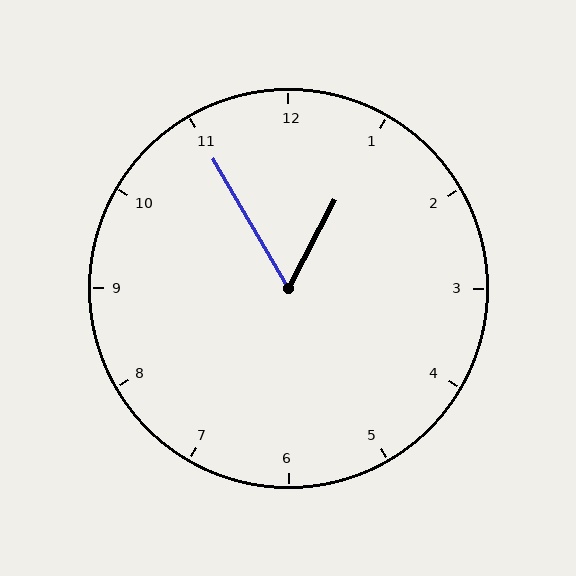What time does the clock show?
12:55.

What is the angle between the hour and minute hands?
Approximately 58 degrees.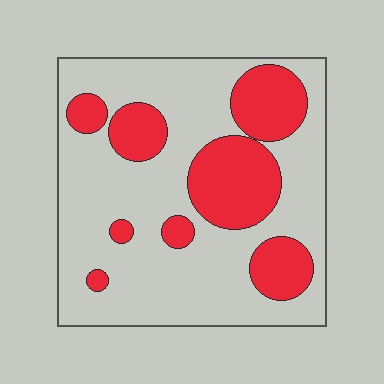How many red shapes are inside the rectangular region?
8.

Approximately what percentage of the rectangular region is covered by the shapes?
Approximately 30%.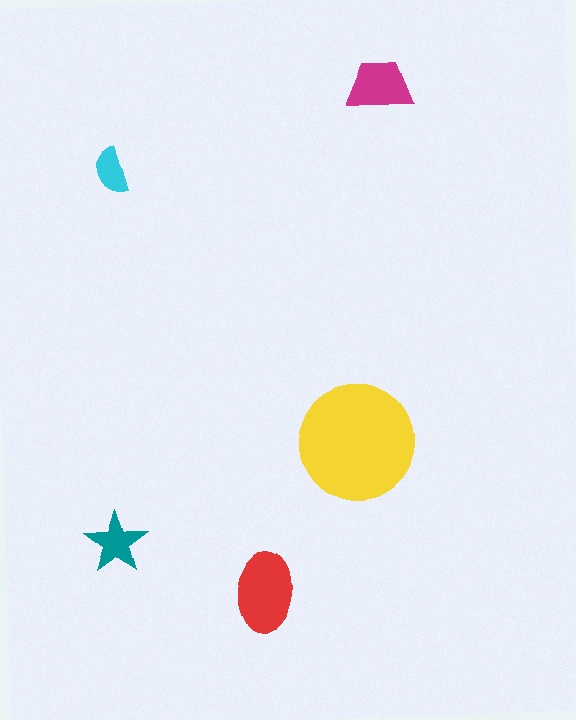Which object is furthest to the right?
The magenta trapezoid is rightmost.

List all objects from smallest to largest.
The cyan semicircle, the teal star, the magenta trapezoid, the red ellipse, the yellow circle.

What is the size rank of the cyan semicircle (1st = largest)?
5th.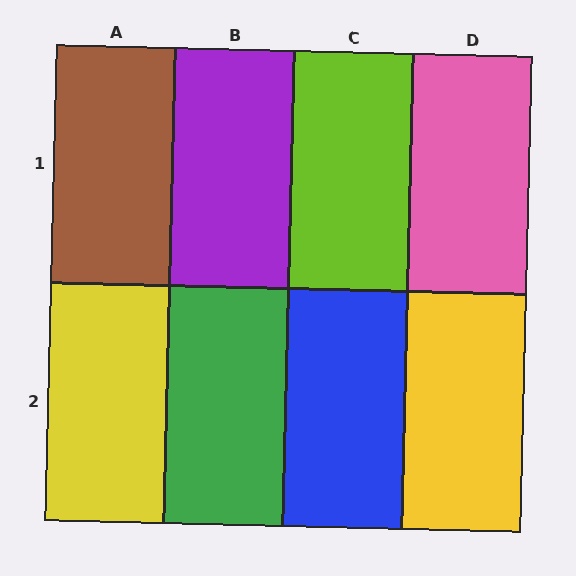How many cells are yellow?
2 cells are yellow.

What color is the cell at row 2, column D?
Yellow.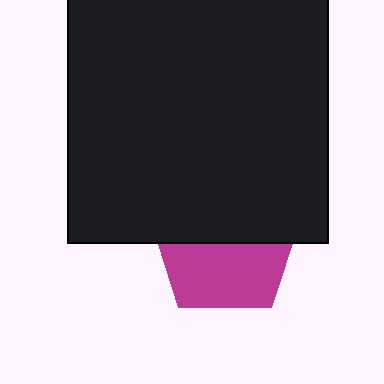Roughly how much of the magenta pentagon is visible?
About half of it is visible (roughly 49%).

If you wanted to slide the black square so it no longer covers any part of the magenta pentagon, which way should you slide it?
Slide it up — that is the most direct way to separate the two shapes.